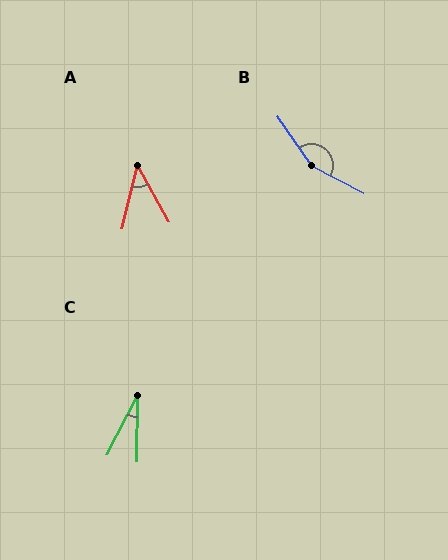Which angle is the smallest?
C, at approximately 27 degrees.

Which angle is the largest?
B, at approximately 152 degrees.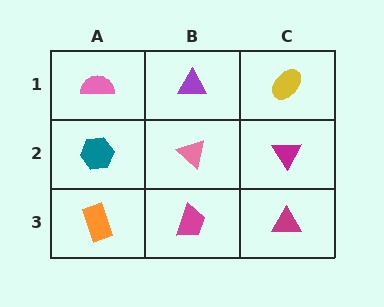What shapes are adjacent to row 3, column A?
A teal hexagon (row 2, column A), a magenta trapezoid (row 3, column B).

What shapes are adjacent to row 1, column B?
A pink triangle (row 2, column B), a pink semicircle (row 1, column A), a yellow ellipse (row 1, column C).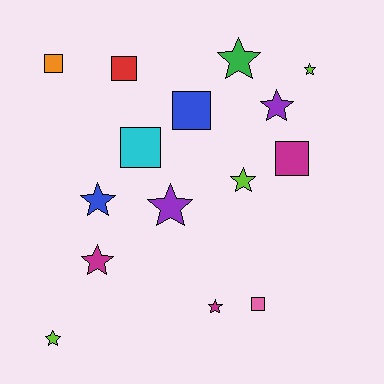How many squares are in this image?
There are 6 squares.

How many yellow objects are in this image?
There are no yellow objects.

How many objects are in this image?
There are 15 objects.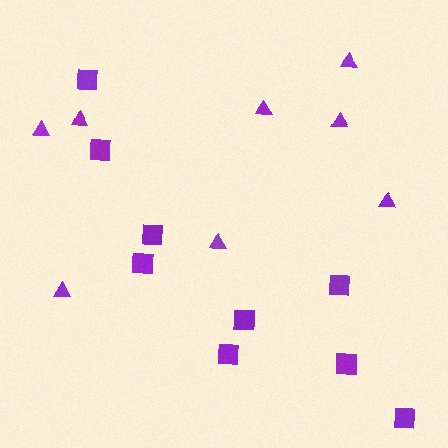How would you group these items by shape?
There are 2 groups: one group of squares (9) and one group of triangles (8).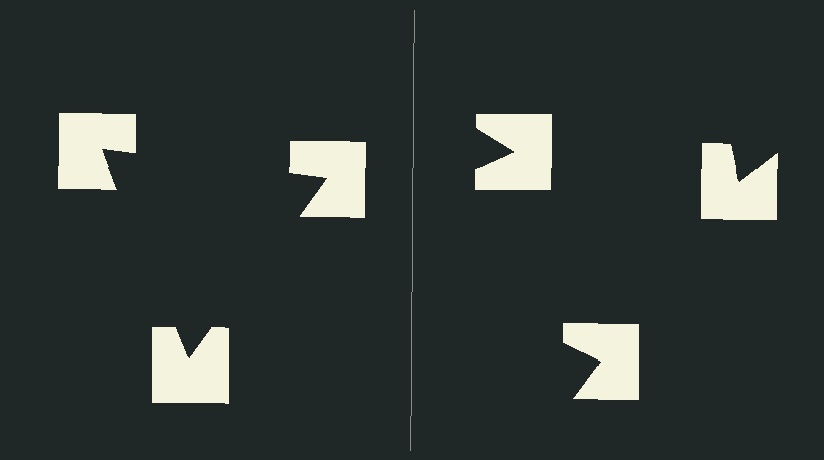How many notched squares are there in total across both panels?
6 — 3 on each side.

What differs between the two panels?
The notched squares are positioned identically on both sides; only the wedge orientations differ. On the left they align to a triangle; on the right they are misaligned.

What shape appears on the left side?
An illusory triangle.